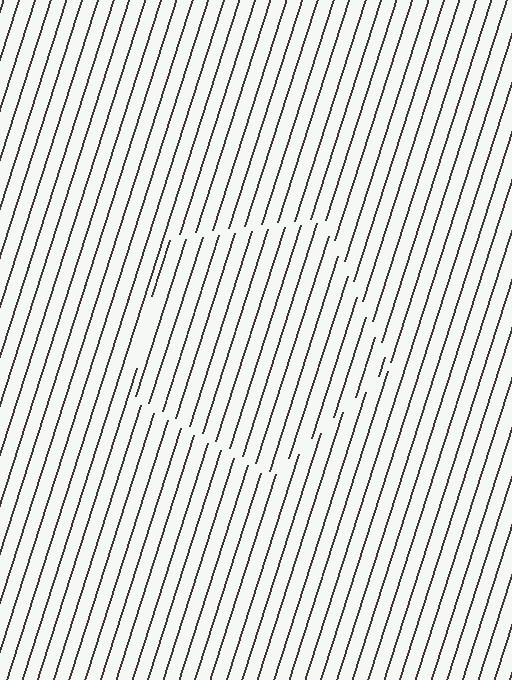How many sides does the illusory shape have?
5 sides — the line-ends trace a pentagon.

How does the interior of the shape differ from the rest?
The interior of the shape contains the same grating, shifted by half a period — the contour is defined by the phase discontinuity where line-ends from the inner and outer gratings abut.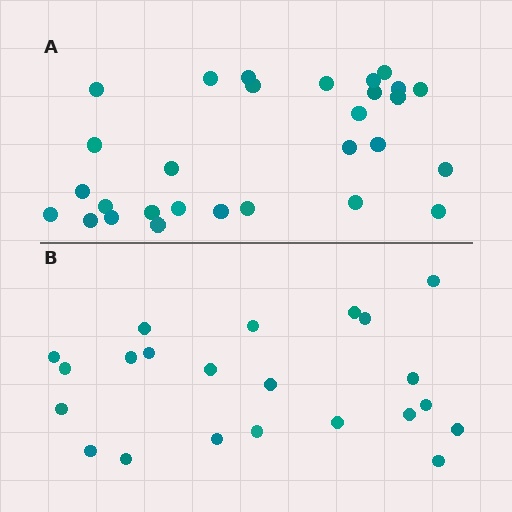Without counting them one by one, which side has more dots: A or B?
Region A (the top region) has more dots.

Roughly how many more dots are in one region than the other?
Region A has roughly 8 or so more dots than region B.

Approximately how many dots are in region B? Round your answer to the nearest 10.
About 20 dots. (The exact count is 22, which rounds to 20.)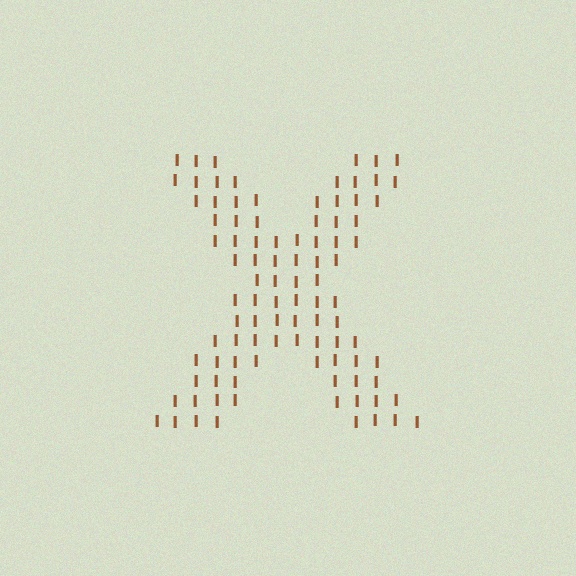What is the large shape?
The large shape is the letter X.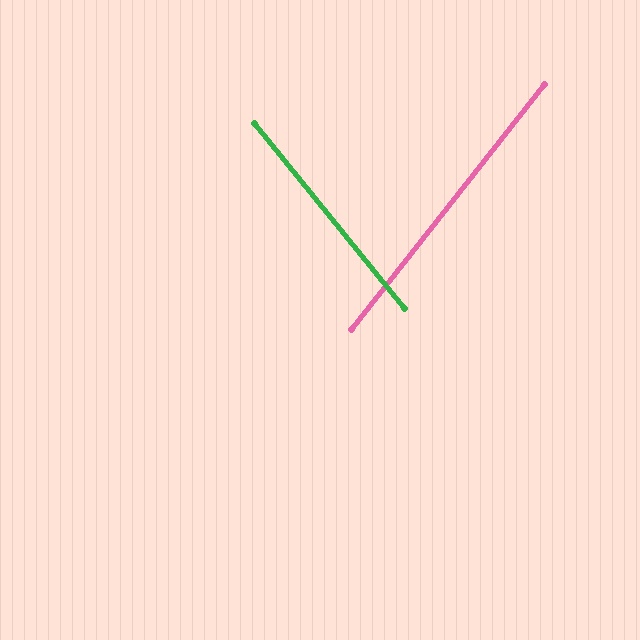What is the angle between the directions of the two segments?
Approximately 77 degrees.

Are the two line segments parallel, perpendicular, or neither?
Neither parallel nor perpendicular — they differ by about 77°.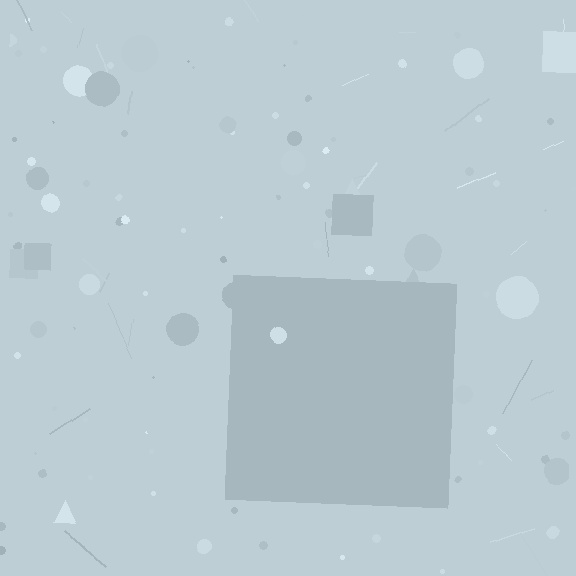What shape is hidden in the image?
A square is hidden in the image.